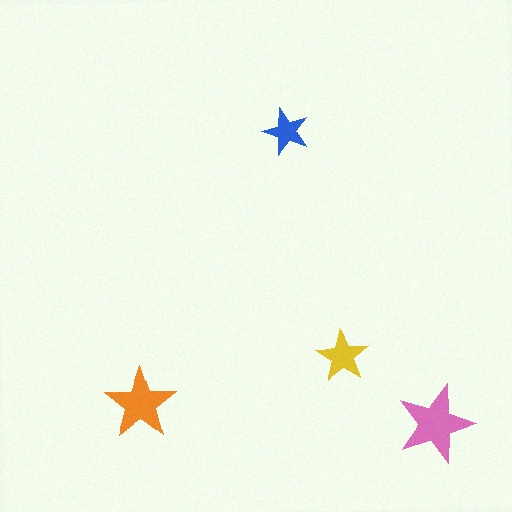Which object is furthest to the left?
The orange star is leftmost.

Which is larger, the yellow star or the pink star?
The pink one.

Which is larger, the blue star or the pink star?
The pink one.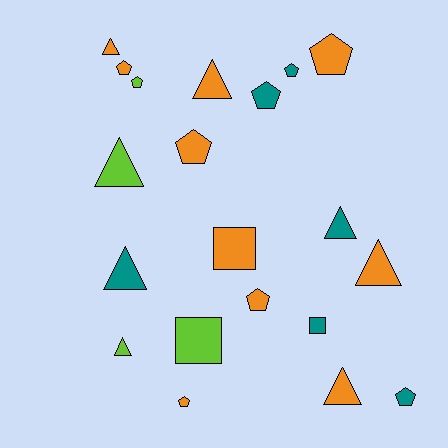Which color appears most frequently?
Orange, with 10 objects.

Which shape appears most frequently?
Pentagon, with 9 objects.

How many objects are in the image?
There are 20 objects.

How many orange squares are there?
There is 1 orange square.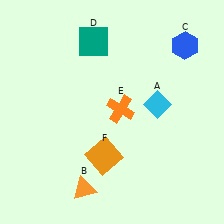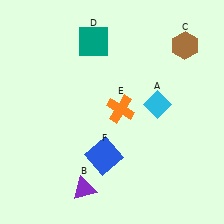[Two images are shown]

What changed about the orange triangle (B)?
In Image 1, B is orange. In Image 2, it changed to purple.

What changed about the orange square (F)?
In Image 1, F is orange. In Image 2, it changed to blue.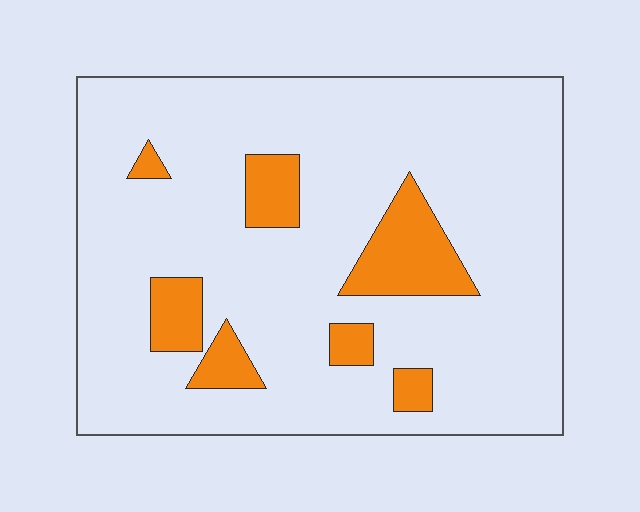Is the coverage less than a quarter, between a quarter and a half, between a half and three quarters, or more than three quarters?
Less than a quarter.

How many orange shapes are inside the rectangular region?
7.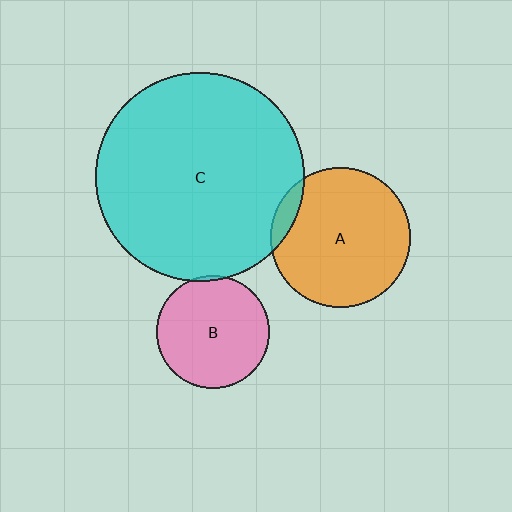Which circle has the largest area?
Circle C (cyan).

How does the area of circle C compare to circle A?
Approximately 2.2 times.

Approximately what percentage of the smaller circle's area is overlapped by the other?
Approximately 5%.